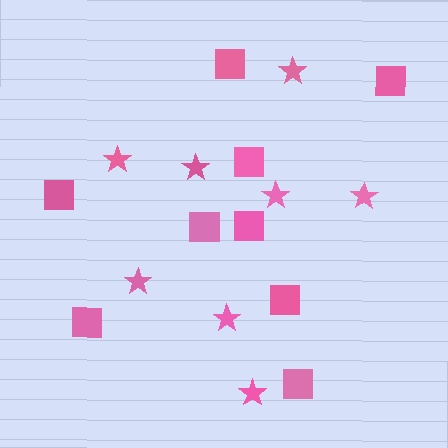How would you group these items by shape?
There are 2 groups: one group of squares (9) and one group of stars (8).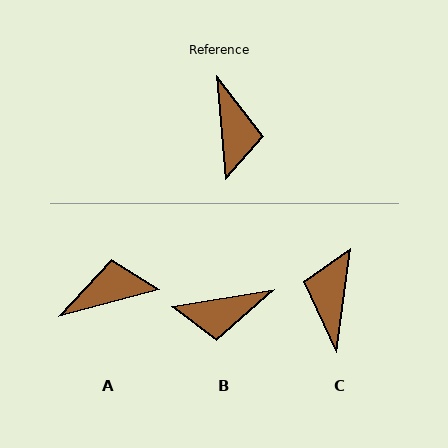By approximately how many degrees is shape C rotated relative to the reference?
Approximately 167 degrees counter-clockwise.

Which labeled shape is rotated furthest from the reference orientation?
C, about 167 degrees away.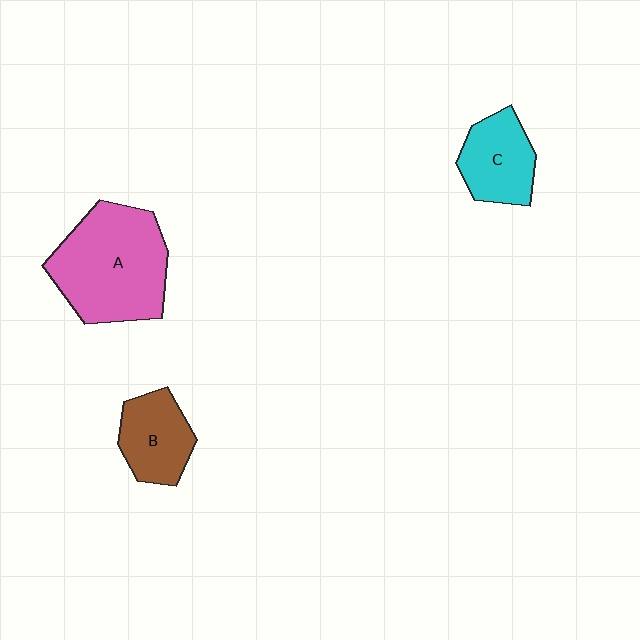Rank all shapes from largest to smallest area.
From largest to smallest: A (pink), C (cyan), B (brown).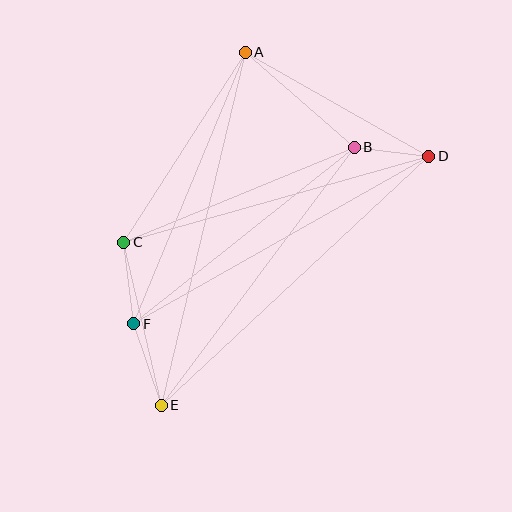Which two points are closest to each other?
Points B and D are closest to each other.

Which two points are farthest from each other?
Points D and E are farthest from each other.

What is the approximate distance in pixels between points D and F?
The distance between D and F is approximately 339 pixels.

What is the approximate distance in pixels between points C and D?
The distance between C and D is approximately 317 pixels.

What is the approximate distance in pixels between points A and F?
The distance between A and F is approximately 293 pixels.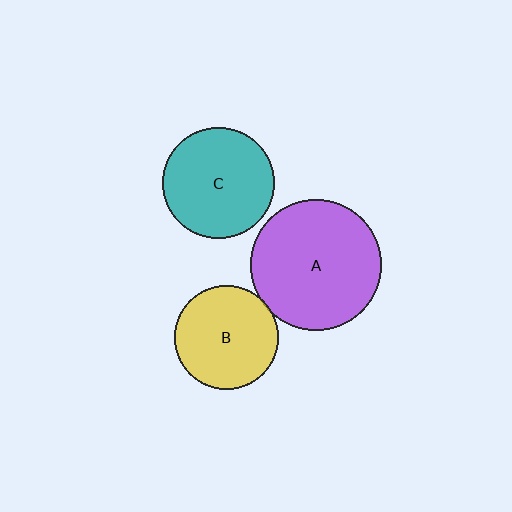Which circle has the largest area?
Circle A (purple).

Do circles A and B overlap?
Yes.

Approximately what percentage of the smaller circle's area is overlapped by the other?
Approximately 5%.